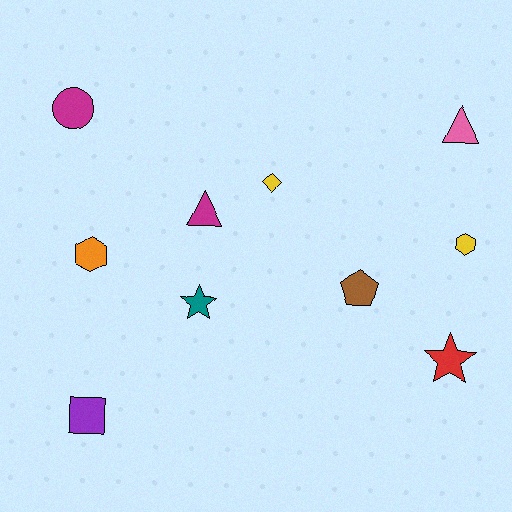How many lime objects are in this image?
There are no lime objects.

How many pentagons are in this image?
There is 1 pentagon.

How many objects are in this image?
There are 10 objects.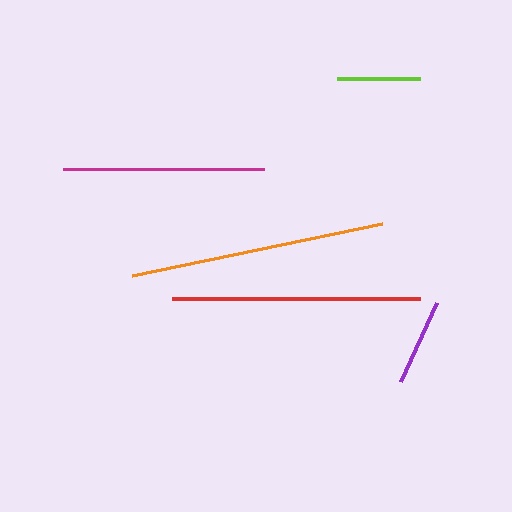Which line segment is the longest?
The orange line is the longest at approximately 255 pixels.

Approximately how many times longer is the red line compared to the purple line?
The red line is approximately 2.9 times the length of the purple line.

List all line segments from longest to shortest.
From longest to shortest: orange, red, magenta, purple, lime.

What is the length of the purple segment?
The purple segment is approximately 87 pixels long.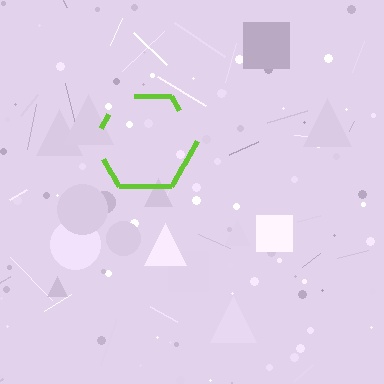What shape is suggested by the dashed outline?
The dashed outline suggests a hexagon.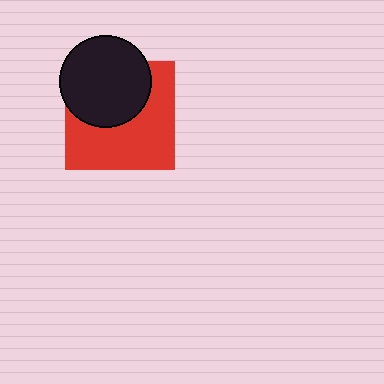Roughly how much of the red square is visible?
About half of it is visible (roughly 58%).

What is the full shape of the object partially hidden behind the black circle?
The partially hidden object is a red square.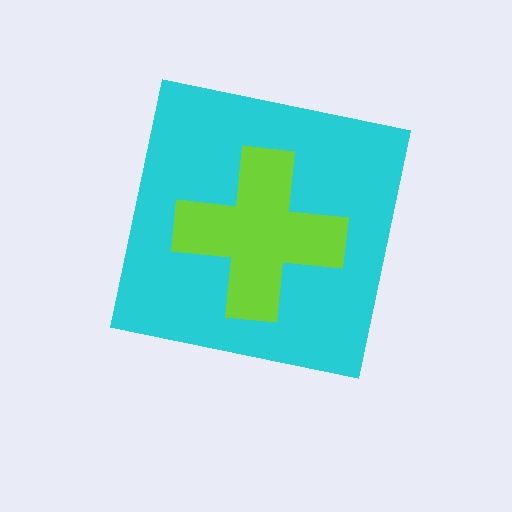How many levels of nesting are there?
2.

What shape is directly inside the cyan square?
The lime cross.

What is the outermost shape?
The cyan square.